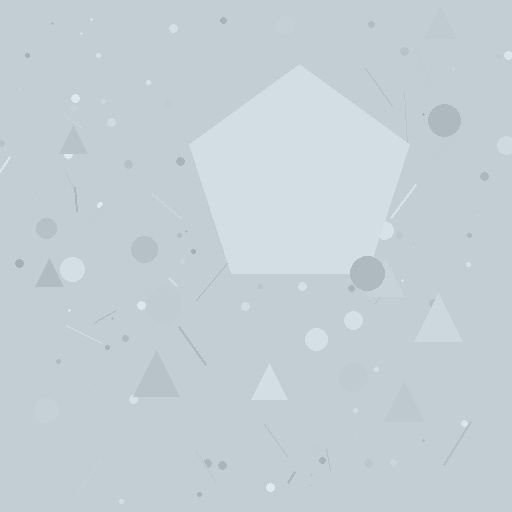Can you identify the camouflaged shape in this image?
The camouflaged shape is a pentagon.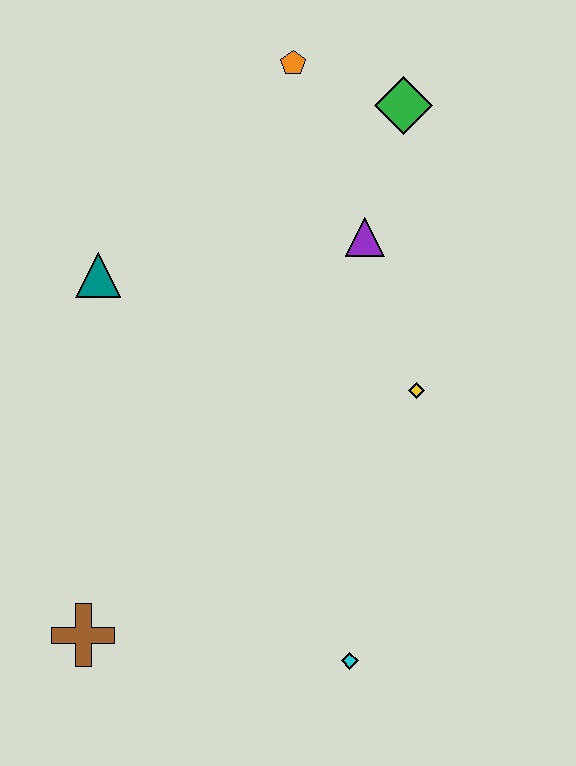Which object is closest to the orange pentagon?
The green diamond is closest to the orange pentagon.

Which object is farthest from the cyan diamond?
The orange pentagon is farthest from the cyan diamond.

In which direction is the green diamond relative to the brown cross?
The green diamond is above the brown cross.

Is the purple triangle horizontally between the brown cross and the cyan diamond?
No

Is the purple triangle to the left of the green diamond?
Yes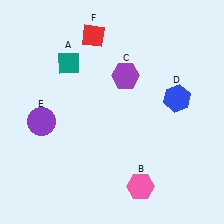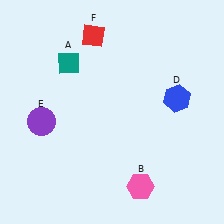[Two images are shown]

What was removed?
The purple hexagon (C) was removed in Image 2.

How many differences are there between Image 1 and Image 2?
There is 1 difference between the two images.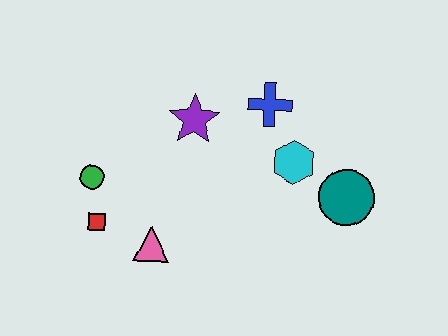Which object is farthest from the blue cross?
The red square is farthest from the blue cross.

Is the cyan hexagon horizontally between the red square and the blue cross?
No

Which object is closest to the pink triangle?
The red square is closest to the pink triangle.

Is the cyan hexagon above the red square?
Yes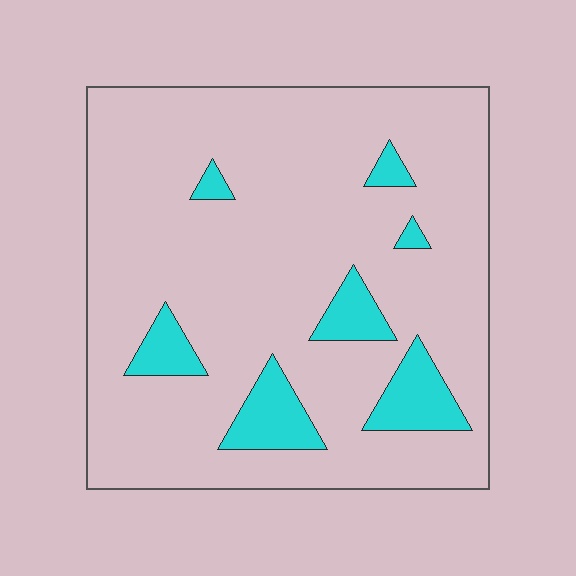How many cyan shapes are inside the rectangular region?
7.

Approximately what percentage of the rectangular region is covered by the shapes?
Approximately 15%.